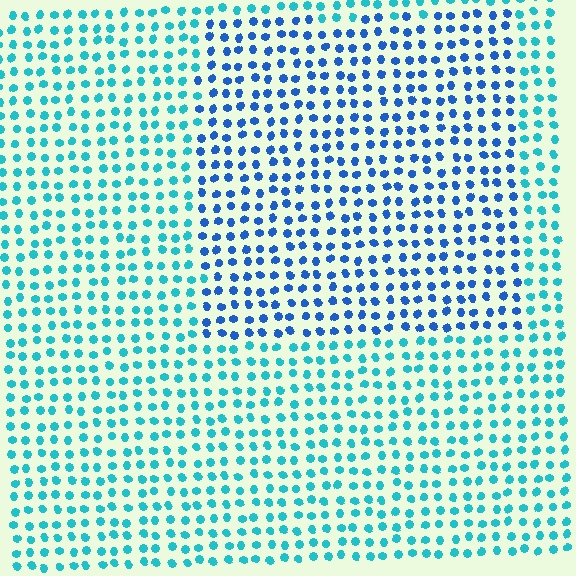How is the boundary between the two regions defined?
The boundary is defined purely by a slight shift in hue (about 36 degrees). Spacing, size, and orientation are identical on both sides.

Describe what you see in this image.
The image is filled with small cyan elements in a uniform arrangement. A rectangle-shaped region is visible where the elements are tinted to a slightly different hue, forming a subtle color boundary.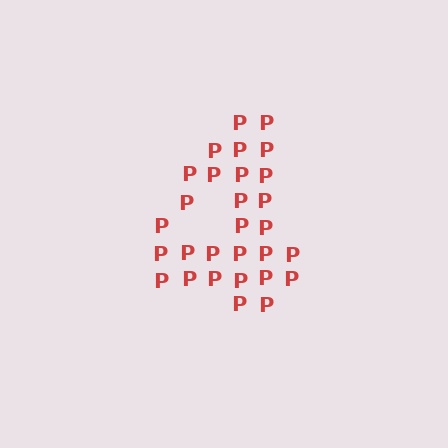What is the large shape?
The large shape is the digit 4.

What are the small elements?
The small elements are letter P's.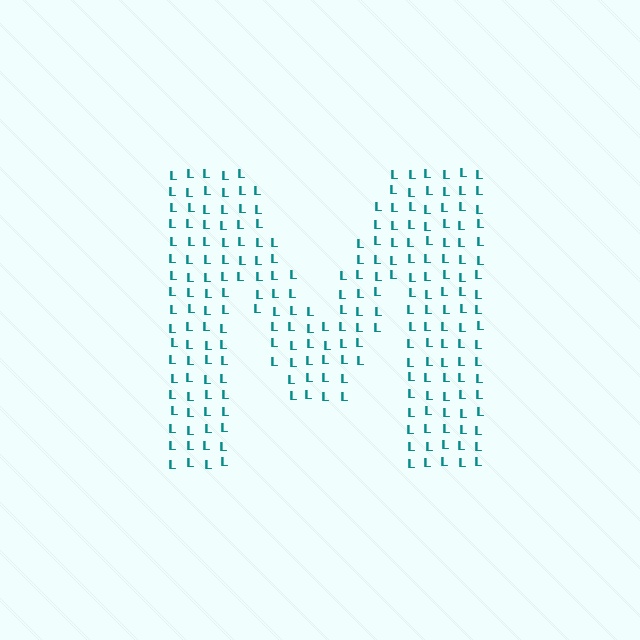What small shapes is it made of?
It is made of small letter L's.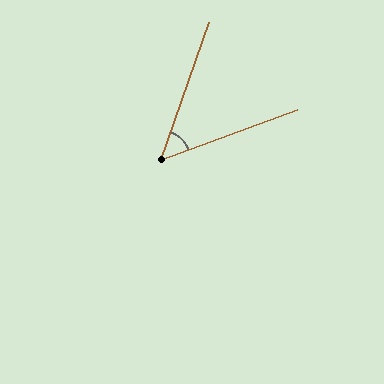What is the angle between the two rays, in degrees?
Approximately 51 degrees.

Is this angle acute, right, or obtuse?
It is acute.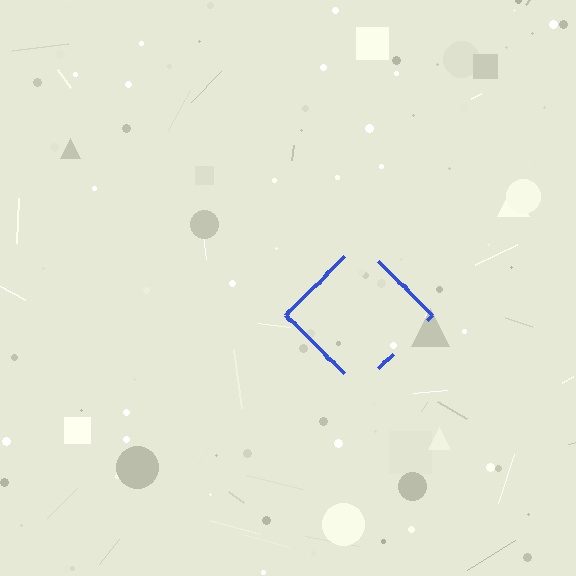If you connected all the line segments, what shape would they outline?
They would outline a diamond.